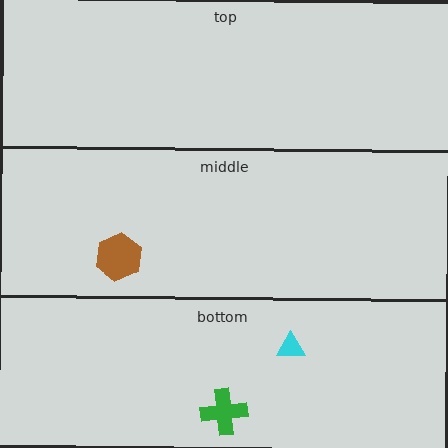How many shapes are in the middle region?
1.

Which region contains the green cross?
The bottom region.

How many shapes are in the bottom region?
2.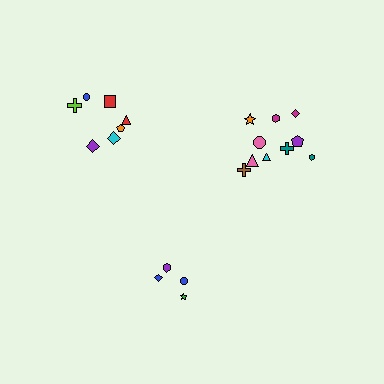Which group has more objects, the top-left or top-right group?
The top-right group.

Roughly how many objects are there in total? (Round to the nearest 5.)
Roughly 20 objects in total.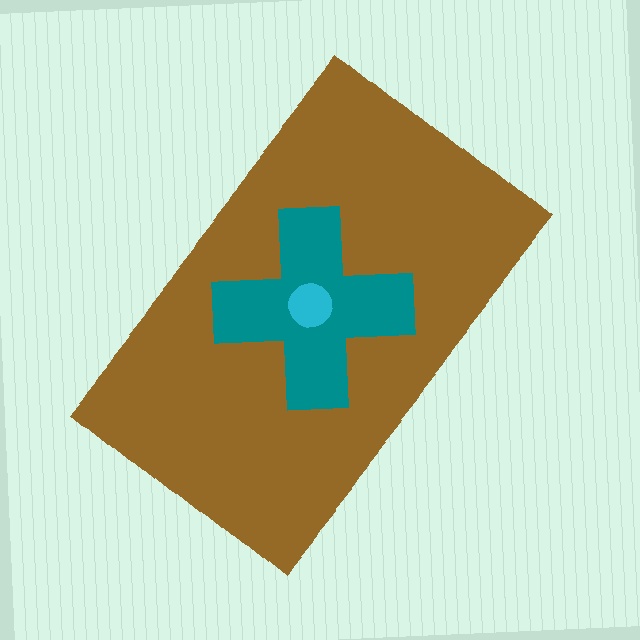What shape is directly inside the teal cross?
The cyan circle.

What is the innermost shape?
The cyan circle.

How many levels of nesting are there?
3.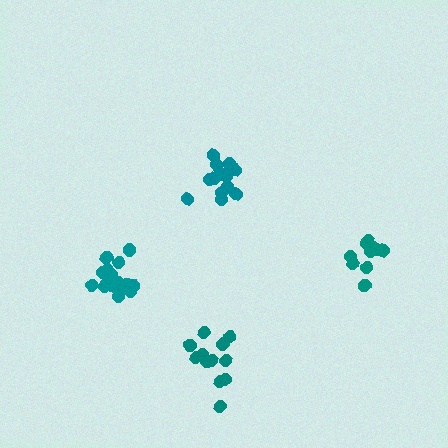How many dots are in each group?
Group 1: 16 dots, Group 2: 13 dots, Group 3: 15 dots, Group 4: 11 dots (55 total).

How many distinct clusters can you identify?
There are 4 distinct clusters.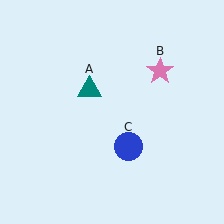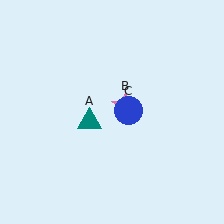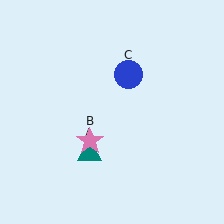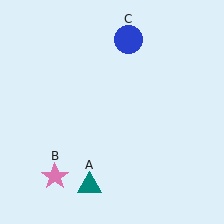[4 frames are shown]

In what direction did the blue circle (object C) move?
The blue circle (object C) moved up.